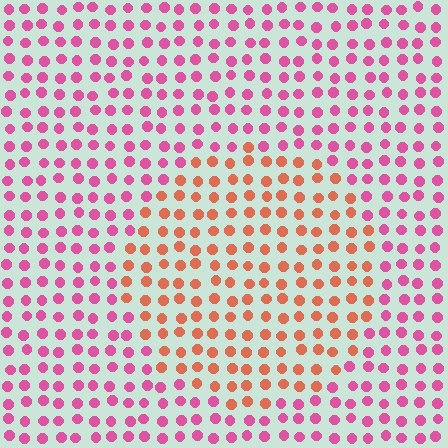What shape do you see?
I see a circle.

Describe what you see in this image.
The image is filled with small pink elements in a uniform arrangement. A circle-shaped region is visible where the elements are tinted to a slightly different hue, forming a subtle color boundary.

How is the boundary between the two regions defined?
The boundary is defined purely by a slight shift in hue (about 46 degrees). Spacing, size, and orientation are identical on both sides.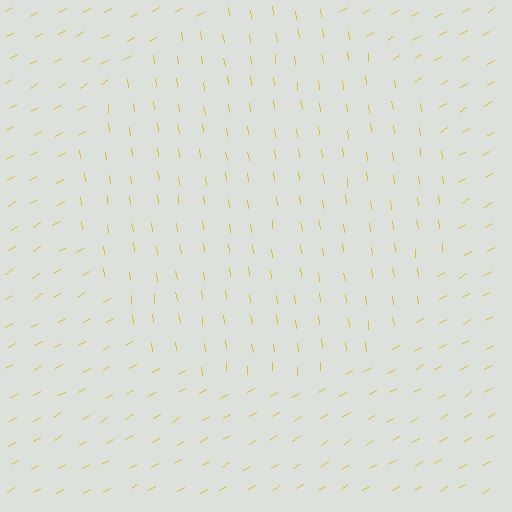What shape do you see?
I see a circle.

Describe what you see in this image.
The image is filled with small yellow line segments. A circle region in the image has lines oriented differently from the surrounding lines, creating a visible texture boundary.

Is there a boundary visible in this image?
Yes, there is a texture boundary formed by a change in line orientation.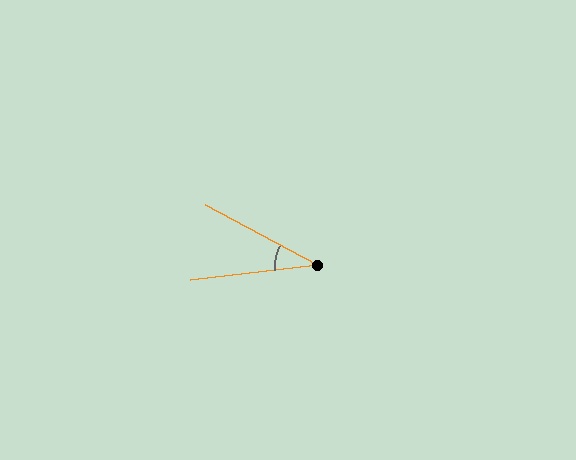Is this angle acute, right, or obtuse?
It is acute.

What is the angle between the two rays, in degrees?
Approximately 35 degrees.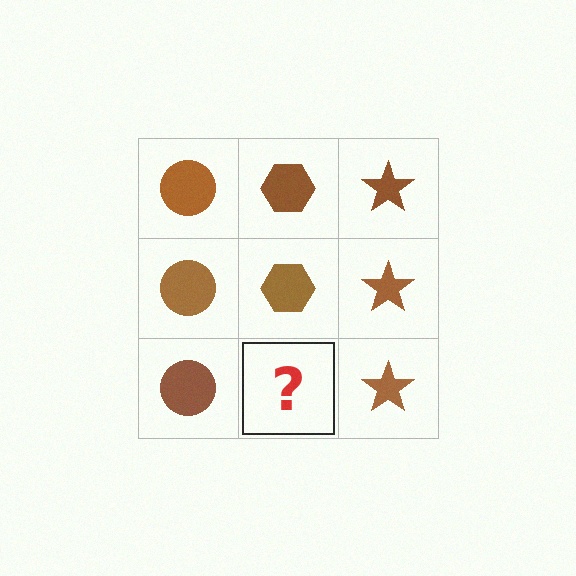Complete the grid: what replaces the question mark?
The question mark should be replaced with a brown hexagon.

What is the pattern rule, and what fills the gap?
The rule is that each column has a consistent shape. The gap should be filled with a brown hexagon.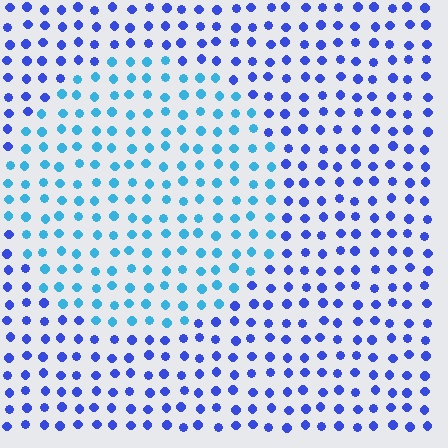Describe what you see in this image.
The image is filled with small blue elements in a uniform arrangement. A circle-shaped region is visible where the elements are tinted to a slightly different hue, forming a subtle color boundary.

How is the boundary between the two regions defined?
The boundary is defined purely by a slight shift in hue (about 38 degrees). Spacing, size, and orientation are identical on both sides.